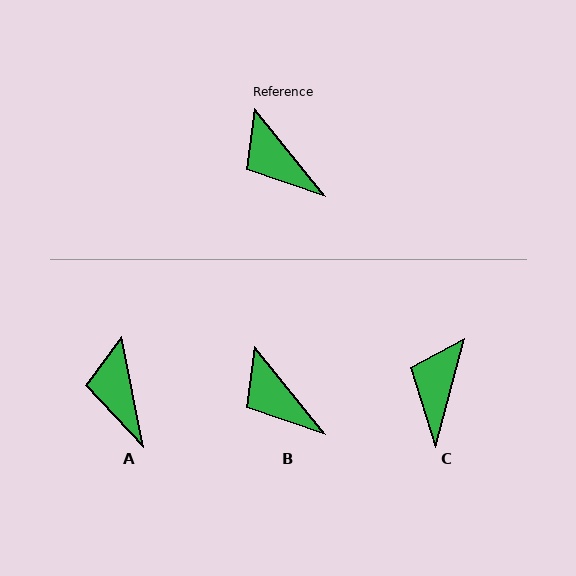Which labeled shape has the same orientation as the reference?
B.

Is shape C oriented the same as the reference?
No, it is off by about 54 degrees.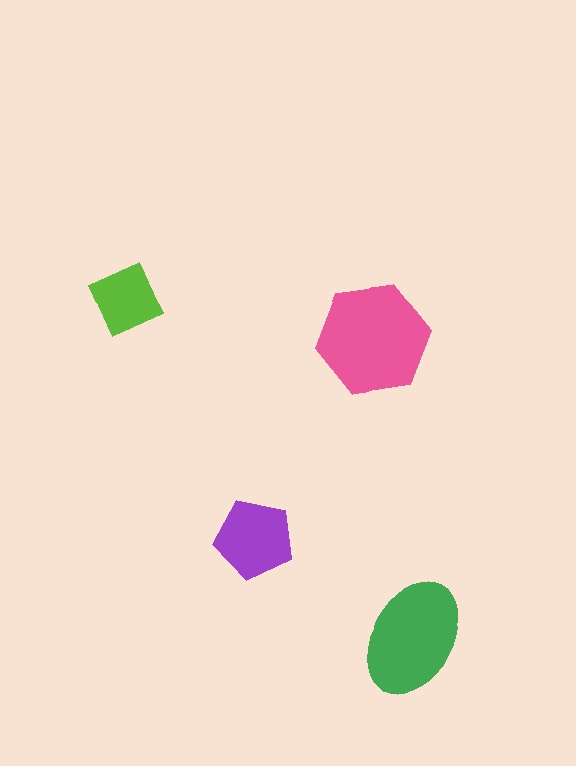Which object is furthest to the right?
The green ellipse is rightmost.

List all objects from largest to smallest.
The pink hexagon, the green ellipse, the purple pentagon, the lime diamond.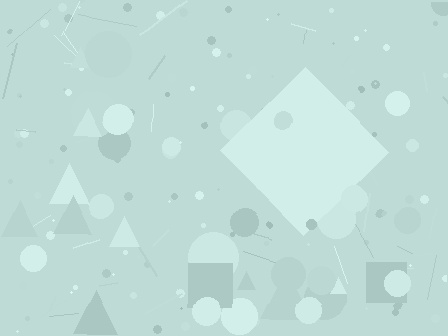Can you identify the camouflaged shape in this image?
The camouflaged shape is a diamond.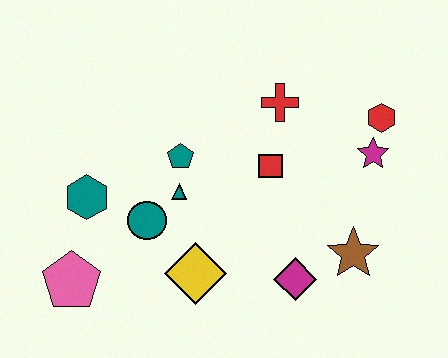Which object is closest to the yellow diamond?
The teal circle is closest to the yellow diamond.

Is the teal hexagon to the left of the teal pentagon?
Yes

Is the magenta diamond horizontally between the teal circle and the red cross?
No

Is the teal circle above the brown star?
Yes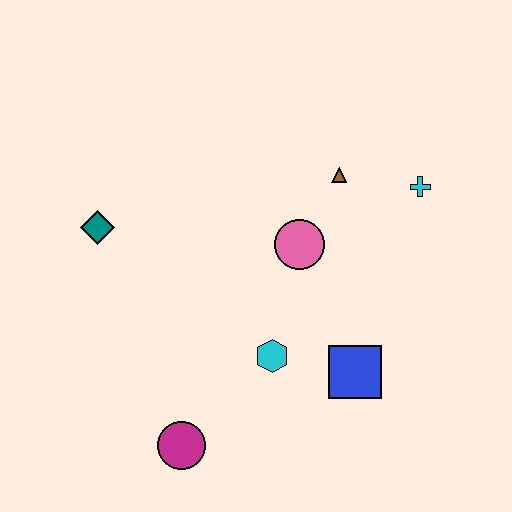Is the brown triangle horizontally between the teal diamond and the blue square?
Yes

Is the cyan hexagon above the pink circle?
No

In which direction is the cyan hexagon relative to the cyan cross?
The cyan hexagon is below the cyan cross.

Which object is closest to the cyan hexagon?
The blue square is closest to the cyan hexagon.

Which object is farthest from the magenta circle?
The cyan cross is farthest from the magenta circle.